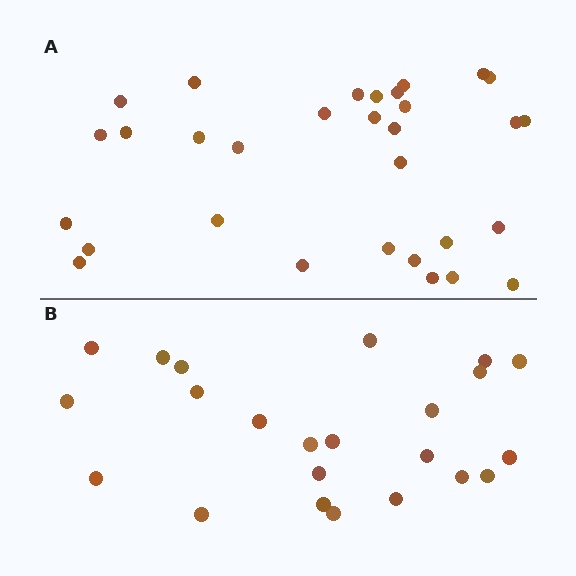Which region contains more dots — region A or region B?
Region A (the top region) has more dots.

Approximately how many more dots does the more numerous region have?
Region A has roughly 8 or so more dots than region B.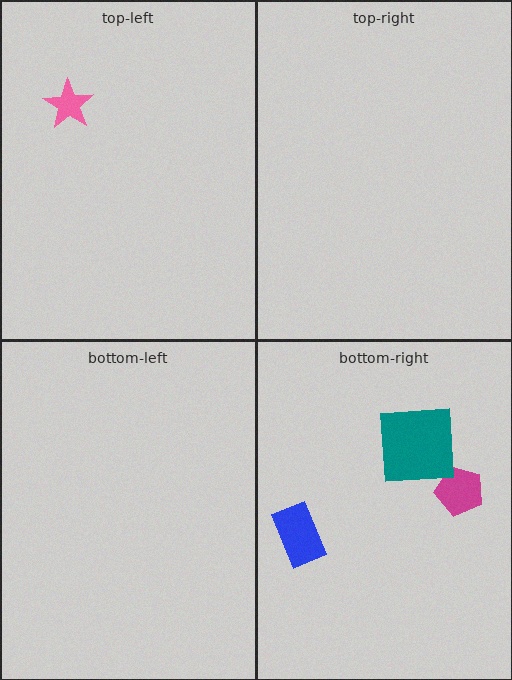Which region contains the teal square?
The bottom-right region.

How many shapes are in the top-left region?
1.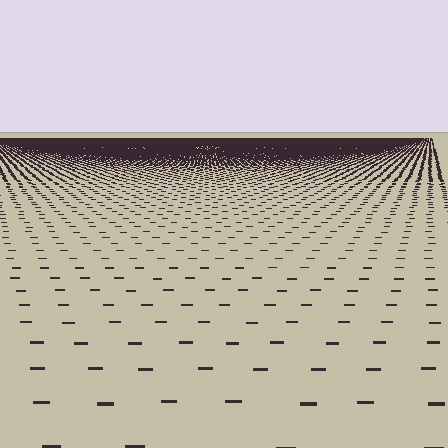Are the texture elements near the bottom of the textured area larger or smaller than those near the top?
Larger. Near the bottom, elements are closer to the viewer and appear at a bigger on-screen size.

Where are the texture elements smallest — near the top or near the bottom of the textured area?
Near the top.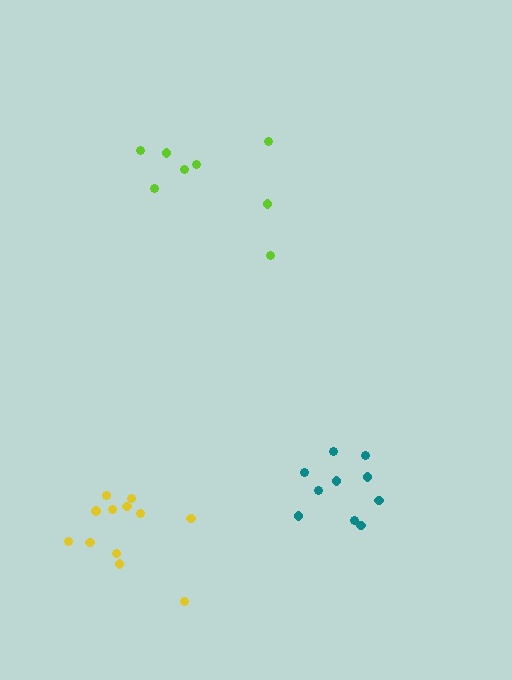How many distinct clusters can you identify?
There are 3 distinct clusters.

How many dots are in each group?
Group 1: 8 dots, Group 2: 10 dots, Group 3: 12 dots (30 total).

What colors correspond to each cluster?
The clusters are colored: lime, teal, yellow.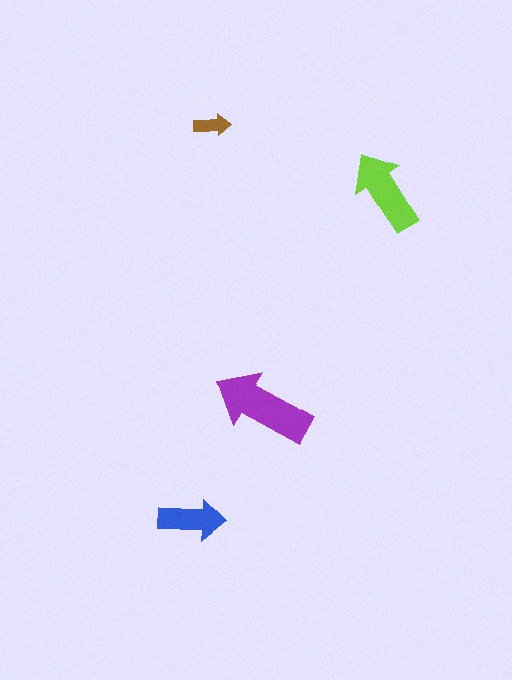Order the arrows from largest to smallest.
the purple one, the lime one, the blue one, the brown one.